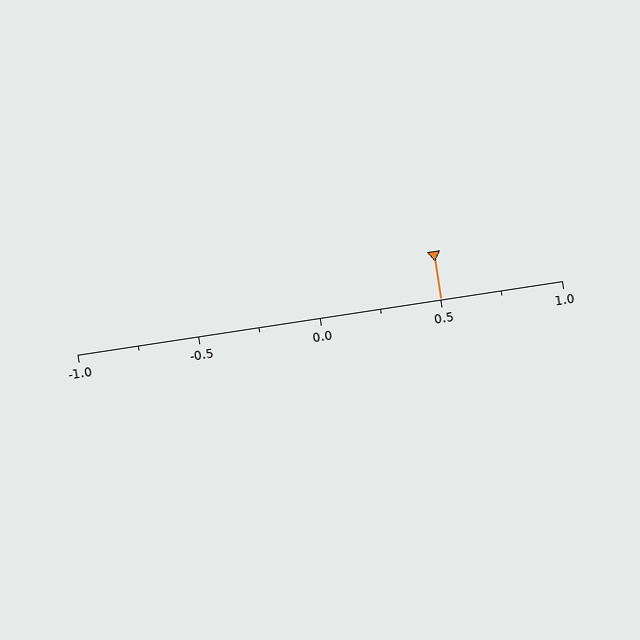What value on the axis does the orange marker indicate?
The marker indicates approximately 0.5.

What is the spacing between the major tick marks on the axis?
The major ticks are spaced 0.5 apart.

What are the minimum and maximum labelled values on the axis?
The axis runs from -1.0 to 1.0.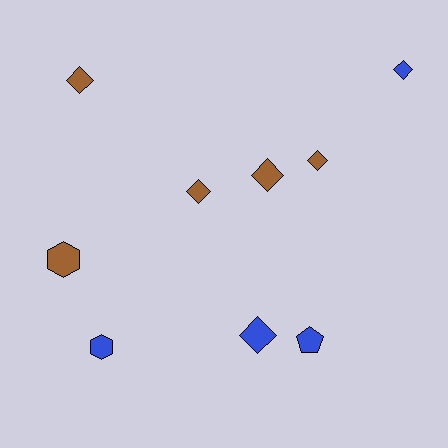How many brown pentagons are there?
There are no brown pentagons.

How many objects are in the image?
There are 9 objects.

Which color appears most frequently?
Brown, with 5 objects.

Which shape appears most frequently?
Diamond, with 6 objects.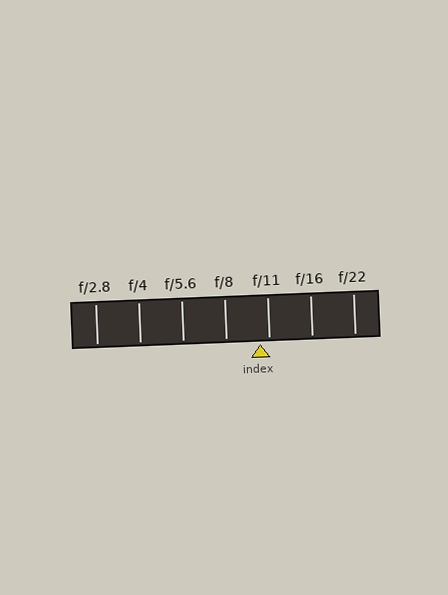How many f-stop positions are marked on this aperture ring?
There are 7 f-stop positions marked.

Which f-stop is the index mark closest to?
The index mark is closest to f/11.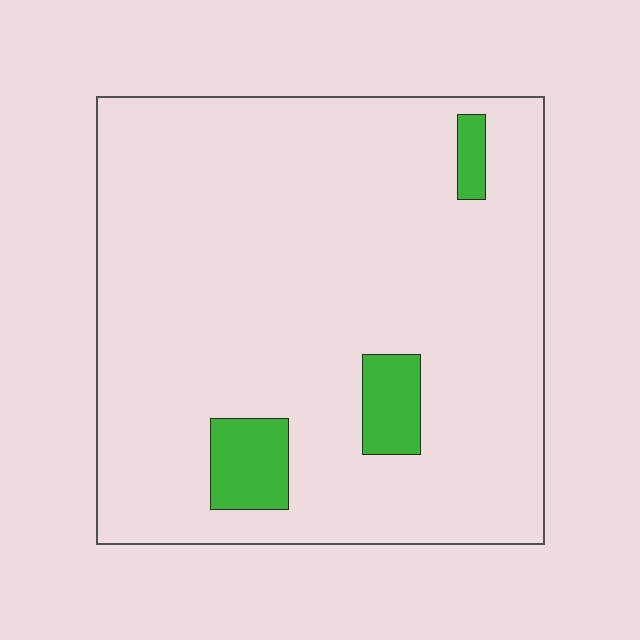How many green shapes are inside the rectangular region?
3.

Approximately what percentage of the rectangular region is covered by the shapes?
Approximately 10%.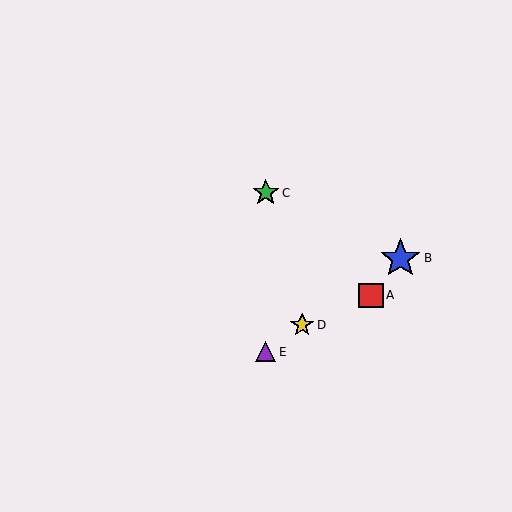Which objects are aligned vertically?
Objects C, E are aligned vertically.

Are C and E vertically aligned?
Yes, both are at x≈266.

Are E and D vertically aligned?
No, E is at x≈266 and D is at x≈302.